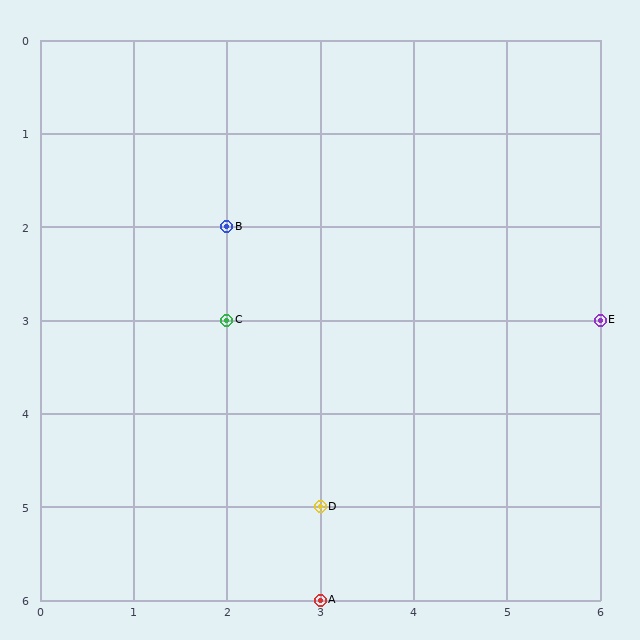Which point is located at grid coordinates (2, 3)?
Point C is at (2, 3).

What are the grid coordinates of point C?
Point C is at grid coordinates (2, 3).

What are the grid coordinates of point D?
Point D is at grid coordinates (3, 5).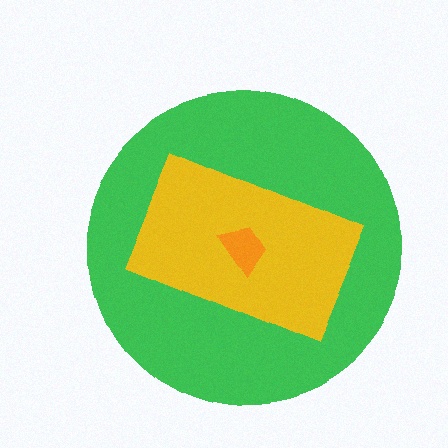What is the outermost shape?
The green circle.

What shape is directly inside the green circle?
The yellow rectangle.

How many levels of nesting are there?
3.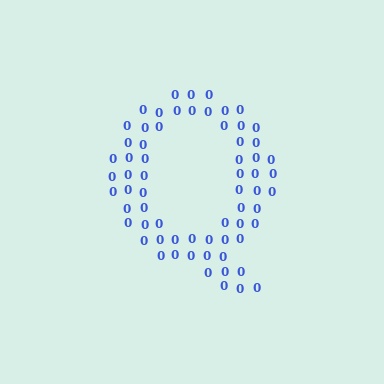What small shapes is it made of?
It is made of small digit 0's.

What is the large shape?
The large shape is the letter Q.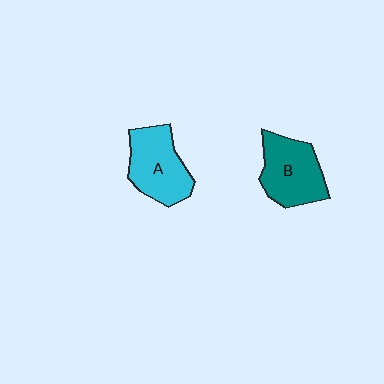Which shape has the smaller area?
Shape B (teal).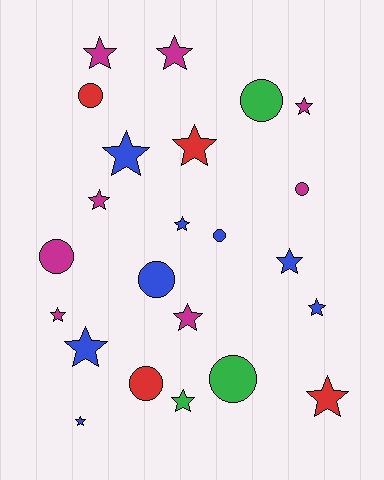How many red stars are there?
There are 2 red stars.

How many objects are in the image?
There are 23 objects.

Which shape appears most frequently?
Star, with 15 objects.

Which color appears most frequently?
Magenta, with 8 objects.